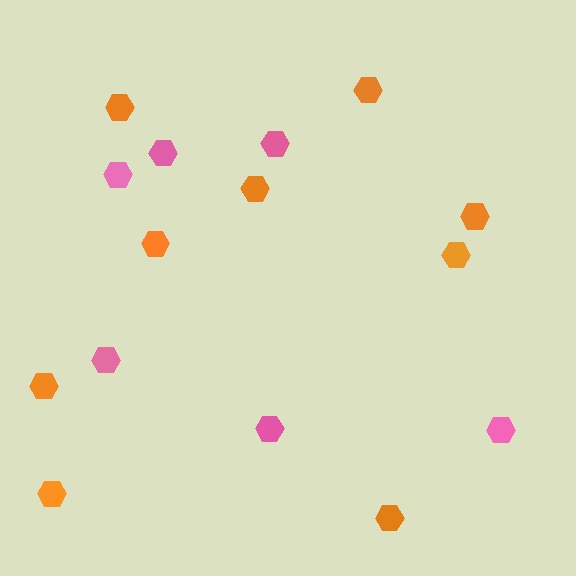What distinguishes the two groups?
There are 2 groups: one group of pink hexagons (6) and one group of orange hexagons (9).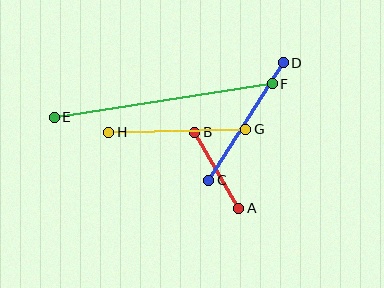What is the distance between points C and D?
The distance is approximately 139 pixels.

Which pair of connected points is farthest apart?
Points E and F are farthest apart.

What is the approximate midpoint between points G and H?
The midpoint is at approximately (177, 131) pixels.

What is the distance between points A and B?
The distance is approximately 88 pixels.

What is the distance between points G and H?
The distance is approximately 137 pixels.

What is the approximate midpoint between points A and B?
The midpoint is at approximately (217, 170) pixels.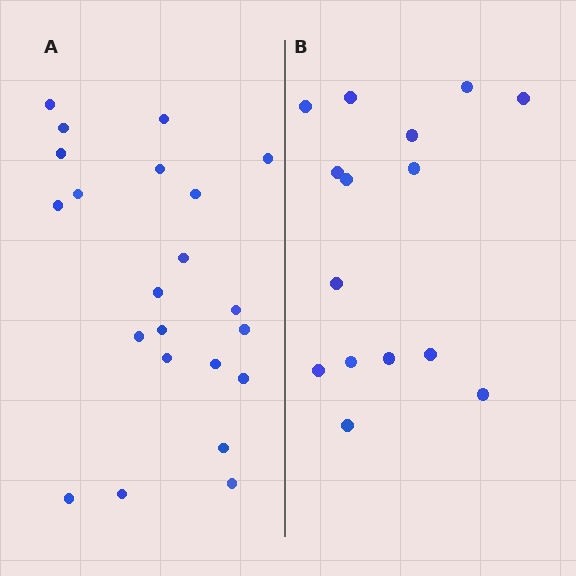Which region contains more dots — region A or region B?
Region A (the left region) has more dots.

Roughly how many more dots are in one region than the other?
Region A has roughly 8 or so more dots than region B.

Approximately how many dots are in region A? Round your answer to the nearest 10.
About 20 dots. (The exact count is 22, which rounds to 20.)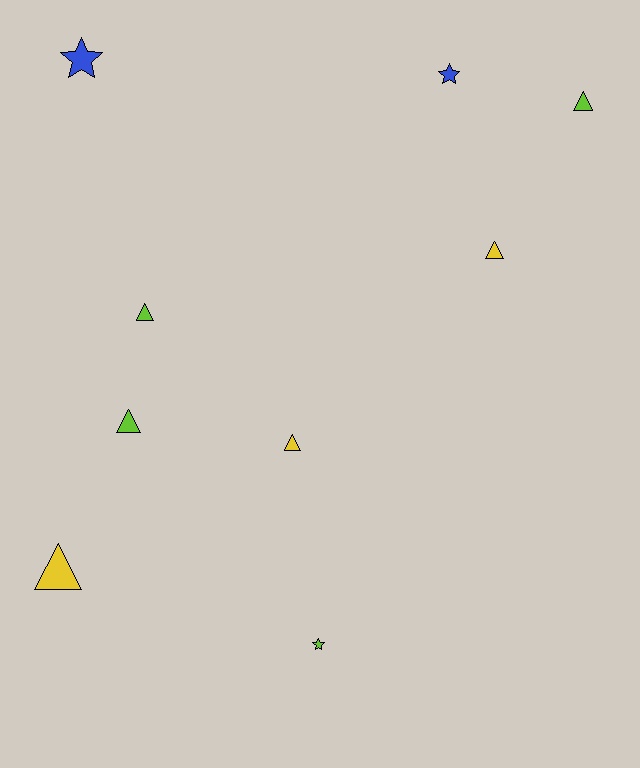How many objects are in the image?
There are 9 objects.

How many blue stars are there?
There are 2 blue stars.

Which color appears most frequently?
Lime, with 4 objects.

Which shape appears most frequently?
Triangle, with 6 objects.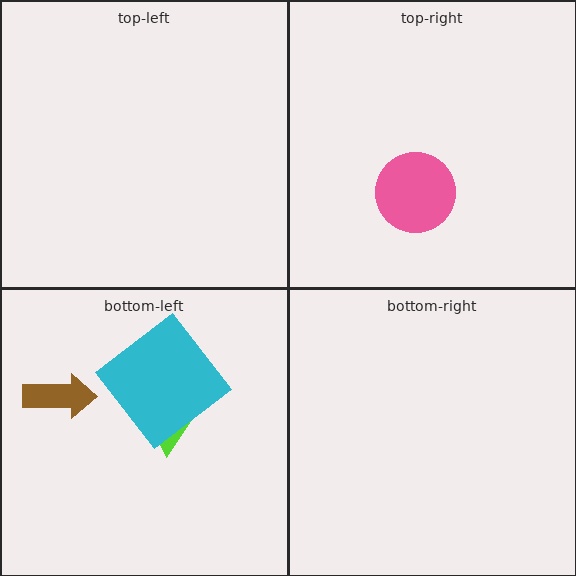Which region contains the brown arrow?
The bottom-left region.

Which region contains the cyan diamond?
The bottom-left region.